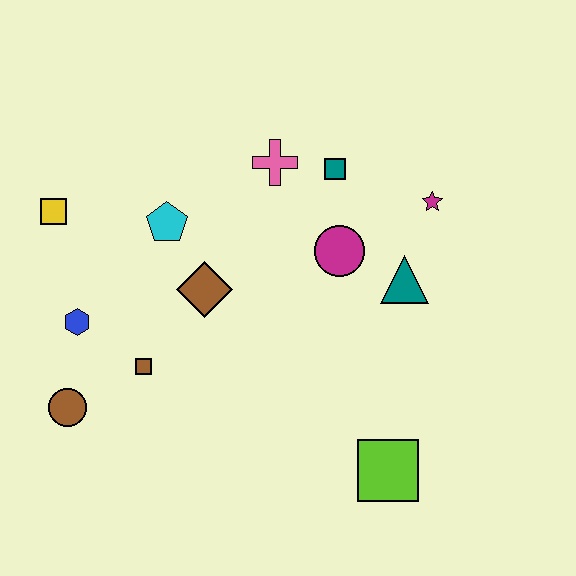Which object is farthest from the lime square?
The yellow square is farthest from the lime square.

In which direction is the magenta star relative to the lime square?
The magenta star is above the lime square.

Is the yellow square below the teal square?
Yes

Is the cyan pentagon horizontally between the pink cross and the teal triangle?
No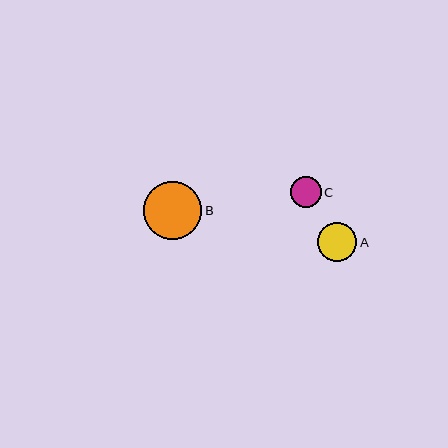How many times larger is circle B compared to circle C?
Circle B is approximately 1.9 times the size of circle C.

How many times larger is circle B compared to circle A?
Circle B is approximately 1.5 times the size of circle A.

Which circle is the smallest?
Circle C is the smallest with a size of approximately 31 pixels.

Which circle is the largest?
Circle B is the largest with a size of approximately 59 pixels.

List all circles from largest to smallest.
From largest to smallest: B, A, C.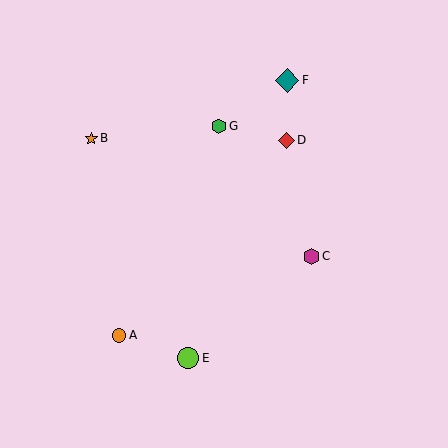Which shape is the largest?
The teal diamond (labeled F) is the largest.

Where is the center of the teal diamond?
The center of the teal diamond is at (287, 80).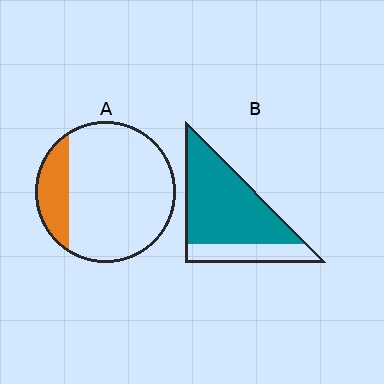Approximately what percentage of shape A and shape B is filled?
A is approximately 20% and B is approximately 75%.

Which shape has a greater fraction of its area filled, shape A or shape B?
Shape B.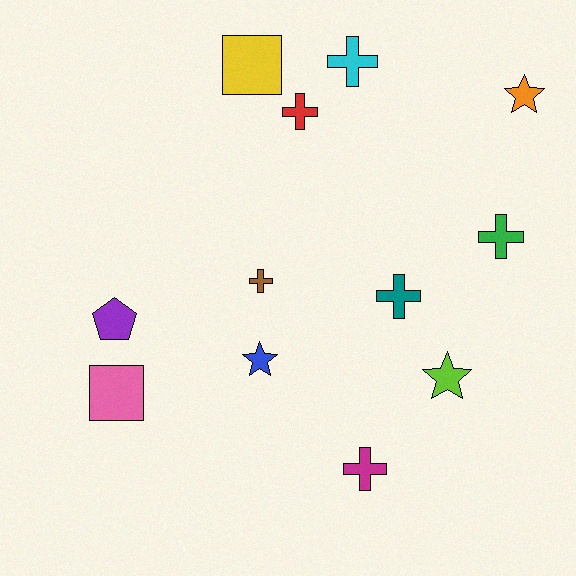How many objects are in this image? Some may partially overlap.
There are 12 objects.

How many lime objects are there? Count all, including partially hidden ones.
There is 1 lime object.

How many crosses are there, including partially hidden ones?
There are 6 crosses.